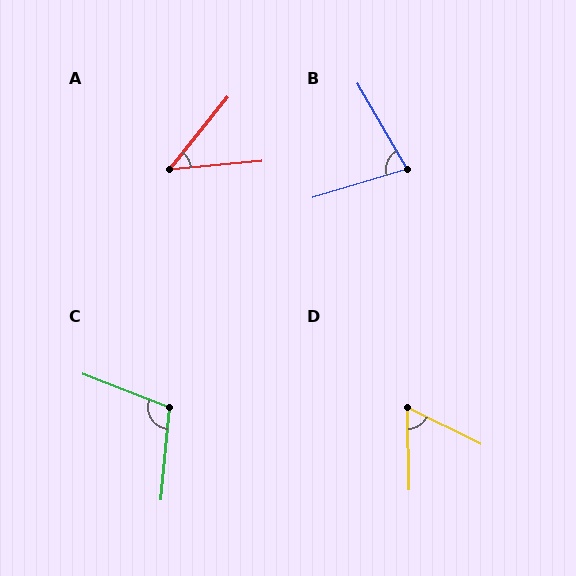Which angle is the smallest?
A, at approximately 46 degrees.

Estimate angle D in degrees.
Approximately 62 degrees.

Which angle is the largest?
C, at approximately 106 degrees.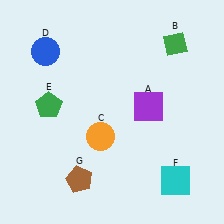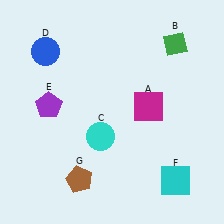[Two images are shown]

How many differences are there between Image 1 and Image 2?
There are 3 differences between the two images.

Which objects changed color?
A changed from purple to magenta. C changed from orange to cyan. E changed from green to purple.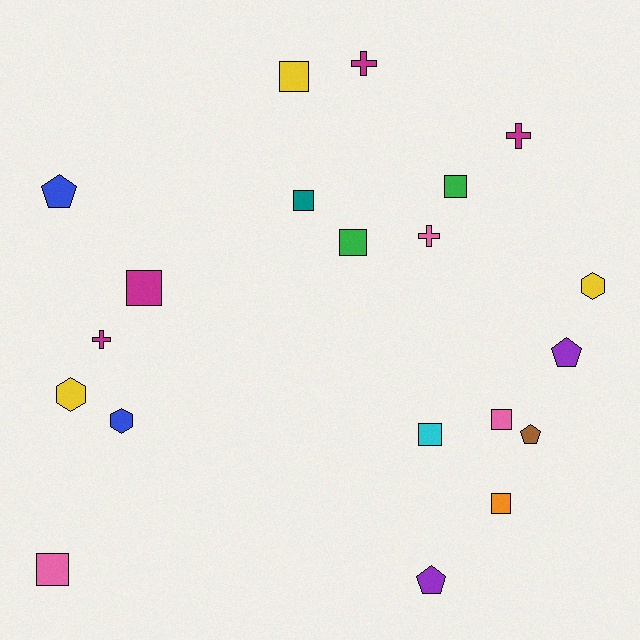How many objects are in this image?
There are 20 objects.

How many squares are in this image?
There are 9 squares.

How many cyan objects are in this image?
There is 1 cyan object.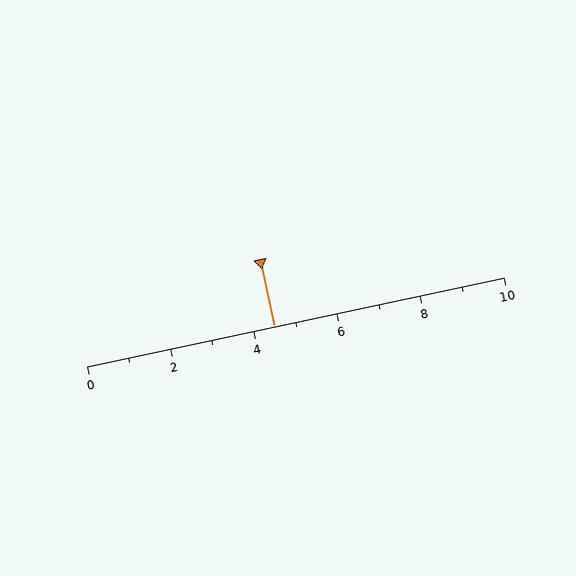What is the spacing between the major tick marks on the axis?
The major ticks are spaced 2 apart.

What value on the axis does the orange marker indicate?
The marker indicates approximately 4.5.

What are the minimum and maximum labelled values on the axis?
The axis runs from 0 to 10.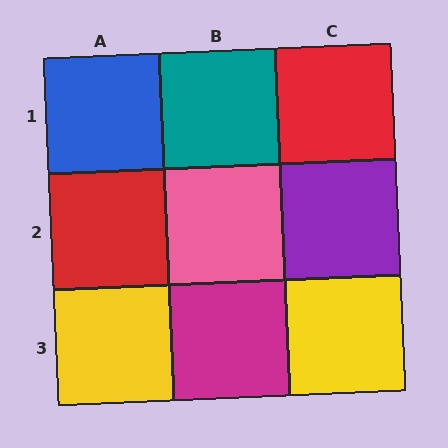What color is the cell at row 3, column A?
Yellow.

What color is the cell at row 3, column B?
Magenta.